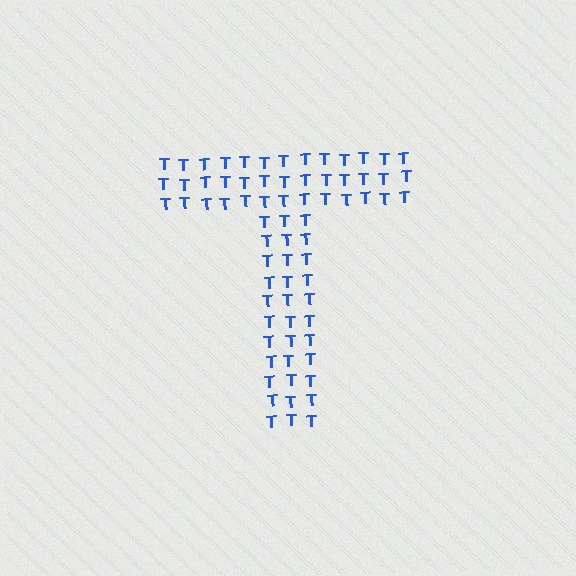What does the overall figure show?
The overall figure shows the letter T.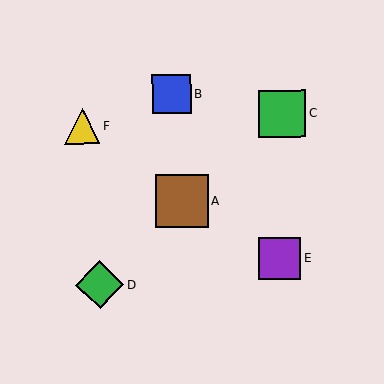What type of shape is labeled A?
Shape A is a brown square.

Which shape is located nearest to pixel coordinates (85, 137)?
The yellow triangle (labeled F) at (82, 126) is nearest to that location.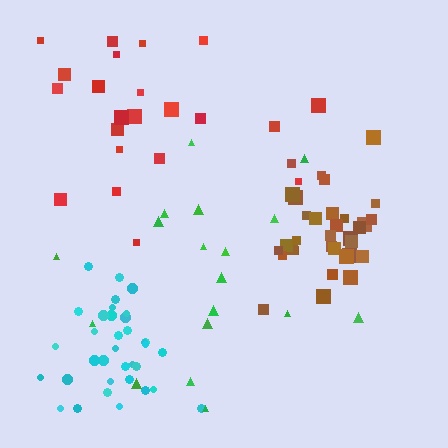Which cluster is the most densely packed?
Cyan.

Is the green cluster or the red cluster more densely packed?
Red.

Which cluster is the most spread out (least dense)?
Green.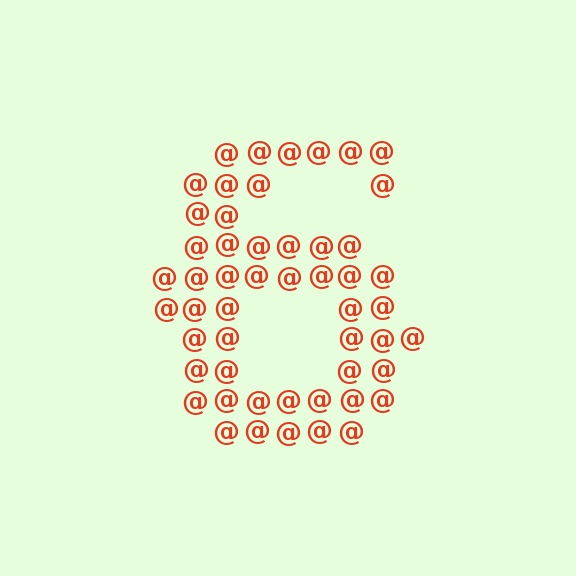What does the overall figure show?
The overall figure shows the digit 6.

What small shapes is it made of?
It is made of small at signs.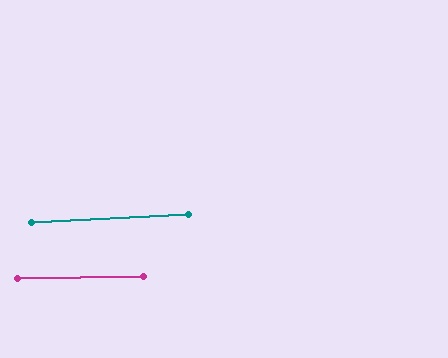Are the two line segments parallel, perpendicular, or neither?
Parallel — their directions differ by only 1.7°.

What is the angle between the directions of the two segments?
Approximately 2 degrees.